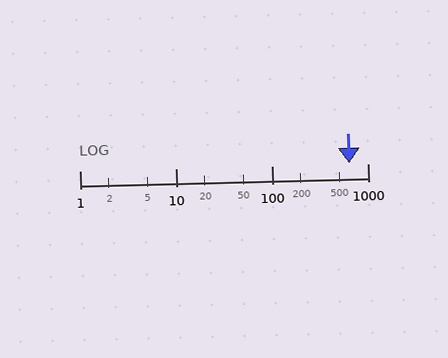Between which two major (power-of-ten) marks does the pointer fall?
The pointer is between 100 and 1000.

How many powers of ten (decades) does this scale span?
The scale spans 3 decades, from 1 to 1000.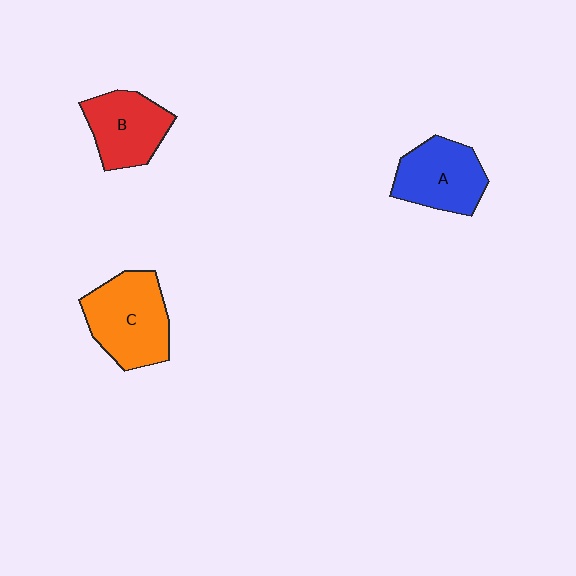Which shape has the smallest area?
Shape B (red).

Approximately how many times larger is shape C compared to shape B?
Approximately 1.3 times.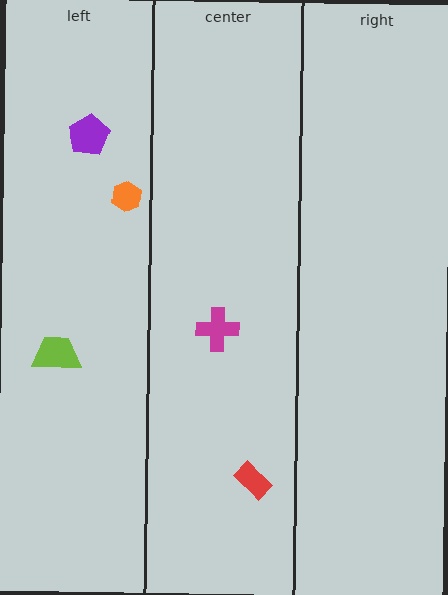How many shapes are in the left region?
3.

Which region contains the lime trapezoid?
The left region.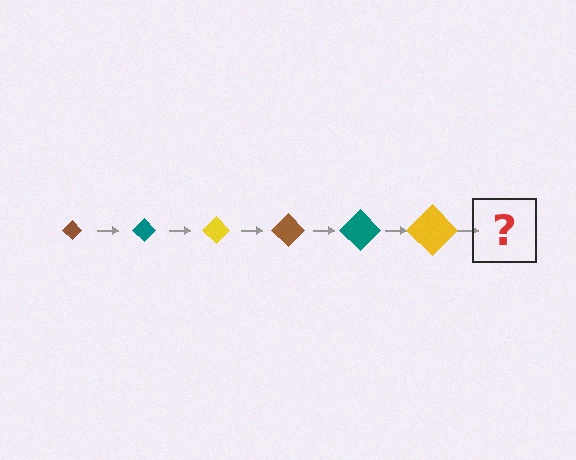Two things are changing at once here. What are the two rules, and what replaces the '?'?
The two rules are that the diamond grows larger each step and the color cycles through brown, teal, and yellow. The '?' should be a brown diamond, larger than the previous one.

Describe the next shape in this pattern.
It should be a brown diamond, larger than the previous one.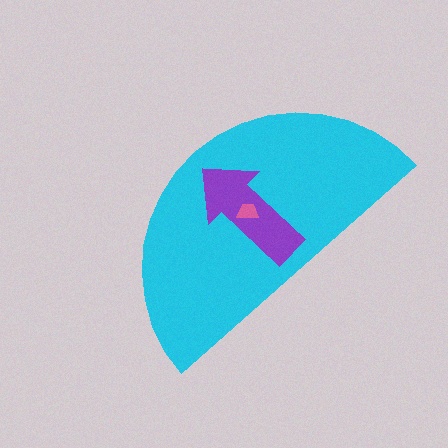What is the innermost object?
The pink trapezoid.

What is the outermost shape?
The cyan semicircle.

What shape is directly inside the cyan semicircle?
The purple arrow.